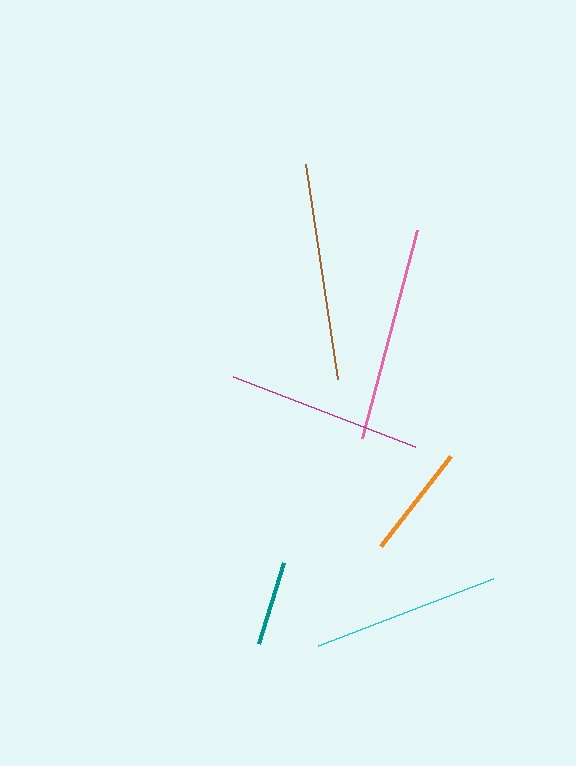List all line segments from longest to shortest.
From longest to shortest: brown, pink, magenta, cyan, orange, teal.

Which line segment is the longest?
The brown line is the longest at approximately 217 pixels.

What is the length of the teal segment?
The teal segment is approximately 85 pixels long.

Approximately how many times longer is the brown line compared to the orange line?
The brown line is approximately 1.9 times the length of the orange line.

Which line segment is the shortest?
The teal line is the shortest at approximately 85 pixels.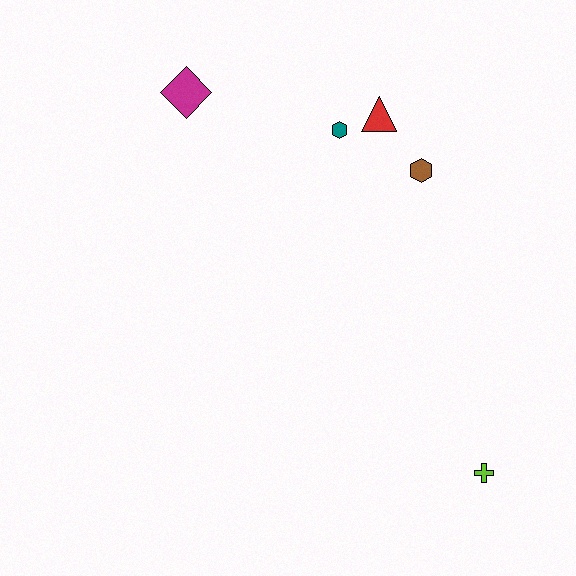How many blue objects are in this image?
There are no blue objects.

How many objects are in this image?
There are 5 objects.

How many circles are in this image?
There are no circles.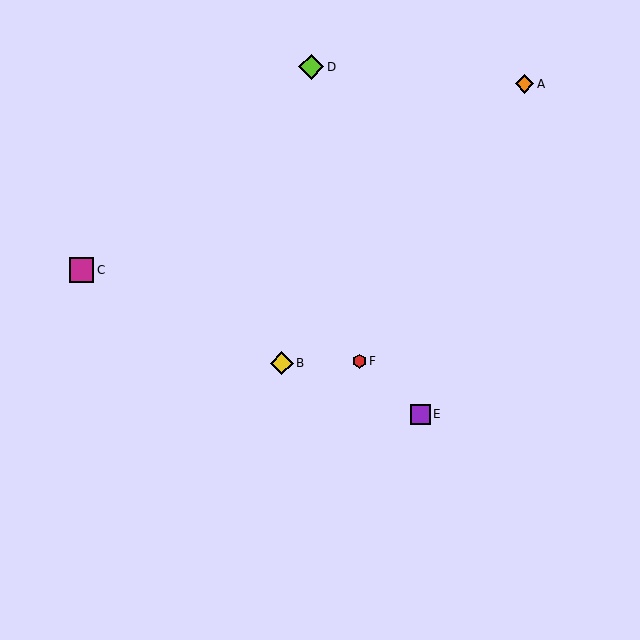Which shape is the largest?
The lime diamond (labeled D) is the largest.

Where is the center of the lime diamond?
The center of the lime diamond is at (311, 67).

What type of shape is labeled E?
Shape E is a purple square.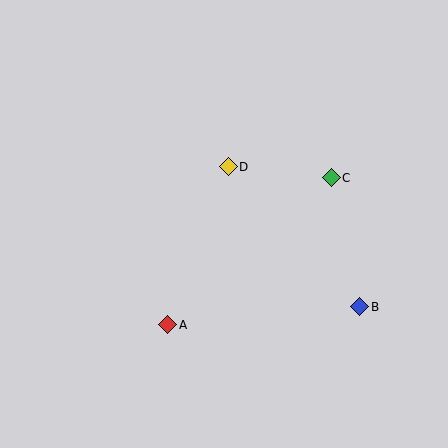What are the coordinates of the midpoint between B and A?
The midpoint between B and A is at (264, 316).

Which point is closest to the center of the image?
Point D at (228, 167) is closest to the center.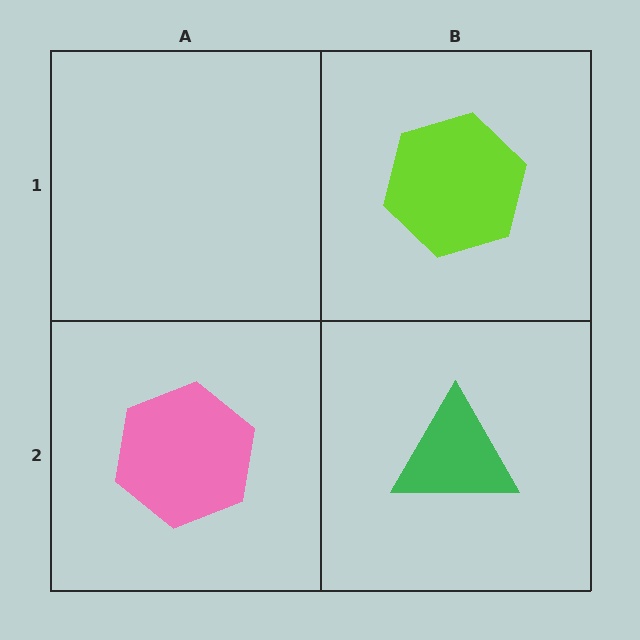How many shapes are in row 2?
2 shapes.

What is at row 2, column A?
A pink hexagon.